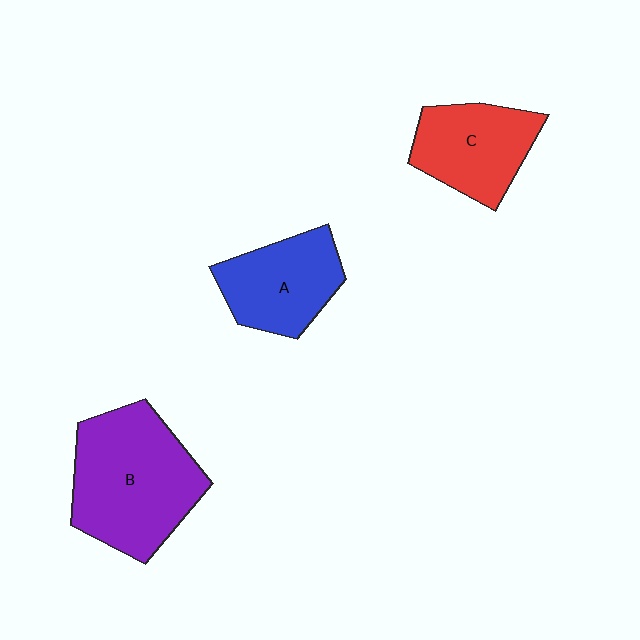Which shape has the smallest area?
Shape A (blue).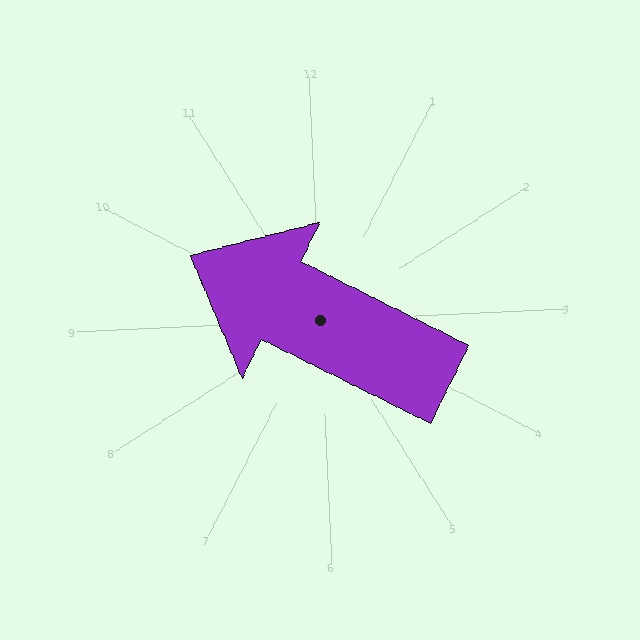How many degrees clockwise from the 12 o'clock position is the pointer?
Approximately 299 degrees.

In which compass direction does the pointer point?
Northwest.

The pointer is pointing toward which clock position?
Roughly 10 o'clock.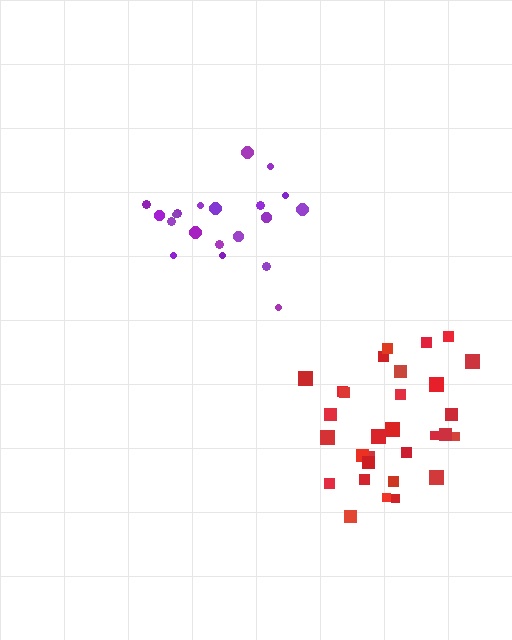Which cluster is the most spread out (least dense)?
Purple.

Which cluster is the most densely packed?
Red.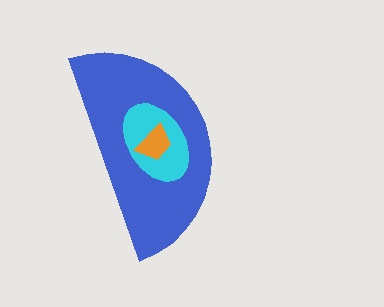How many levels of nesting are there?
3.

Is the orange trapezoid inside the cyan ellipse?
Yes.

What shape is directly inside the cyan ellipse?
The orange trapezoid.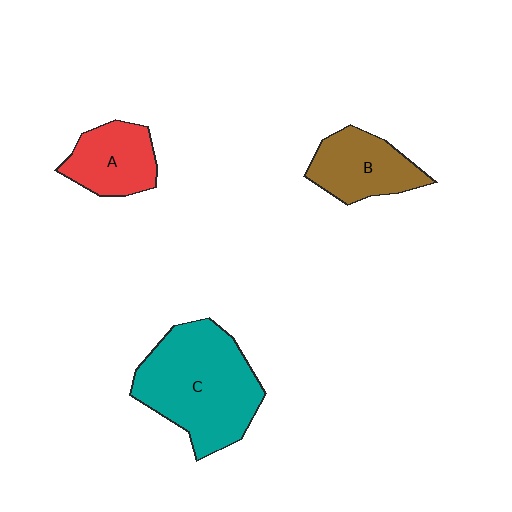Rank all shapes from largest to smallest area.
From largest to smallest: C (teal), B (brown), A (red).